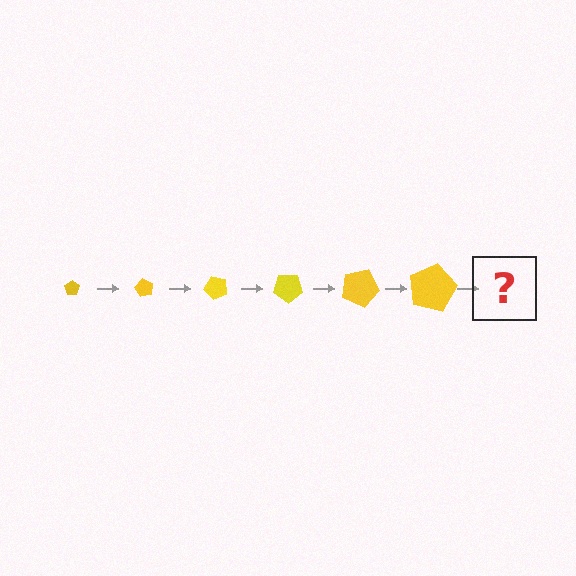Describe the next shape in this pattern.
It should be a pentagon, larger than the previous one and rotated 360 degrees from the start.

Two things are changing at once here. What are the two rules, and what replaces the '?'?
The two rules are that the pentagon grows larger each step and it rotates 60 degrees each step. The '?' should be a pentagon, larger than the previous one and rotated 360 degrees from the start.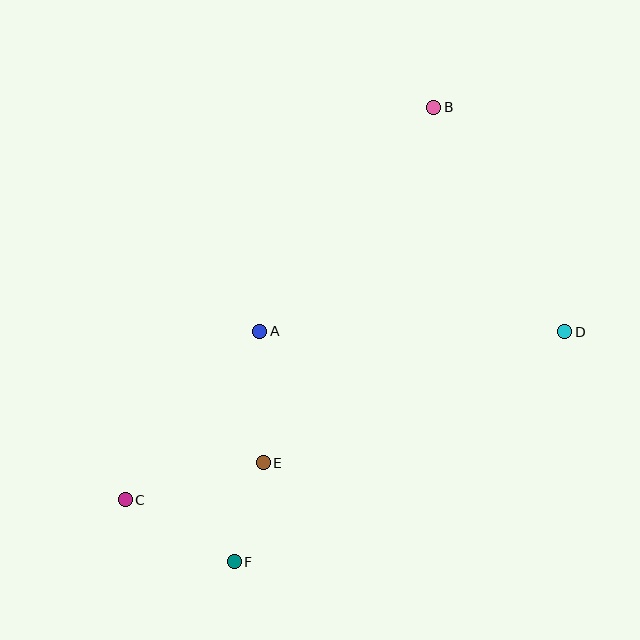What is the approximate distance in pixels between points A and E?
The distance between A and E is approximately 132 pixels.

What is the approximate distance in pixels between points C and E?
The distance between C and E is approximately 143 pixels.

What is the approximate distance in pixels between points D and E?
The distance between D and E is approximately 329 pixels.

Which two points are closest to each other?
Points E and F are closest to each other.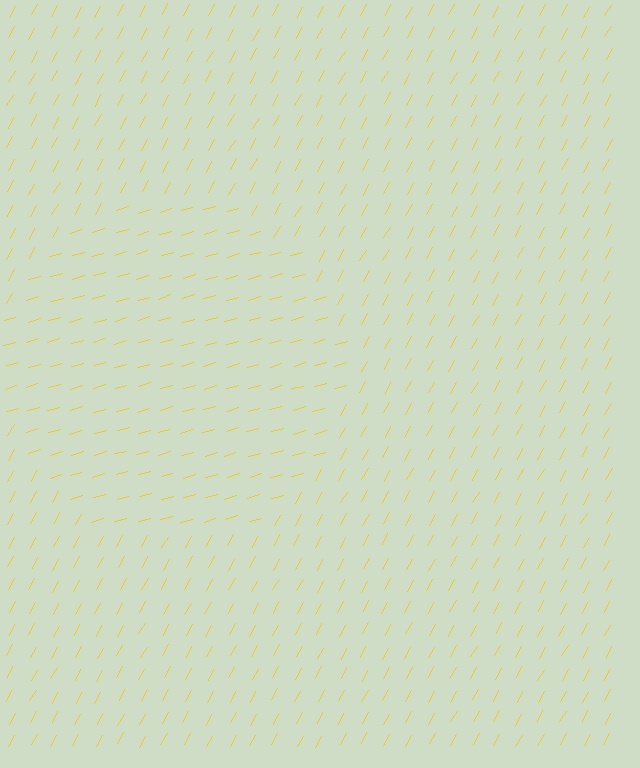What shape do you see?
I see a circle.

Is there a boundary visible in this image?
Yes, there is a texture boundary formed by a change in line orientation.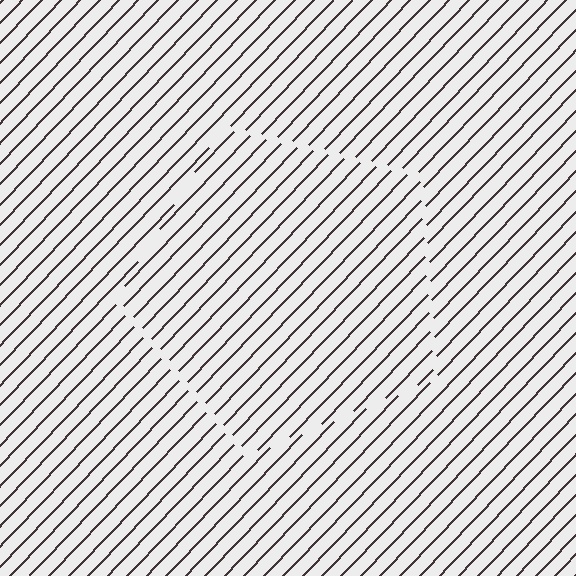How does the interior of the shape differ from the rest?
The interior of the shape contains the same grating, shifted by half a period — the contour is defined by the phase discontinuity where line-ends from the inner and outer gratings abut.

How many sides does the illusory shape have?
5 sides — the line-ends trace a pentagon.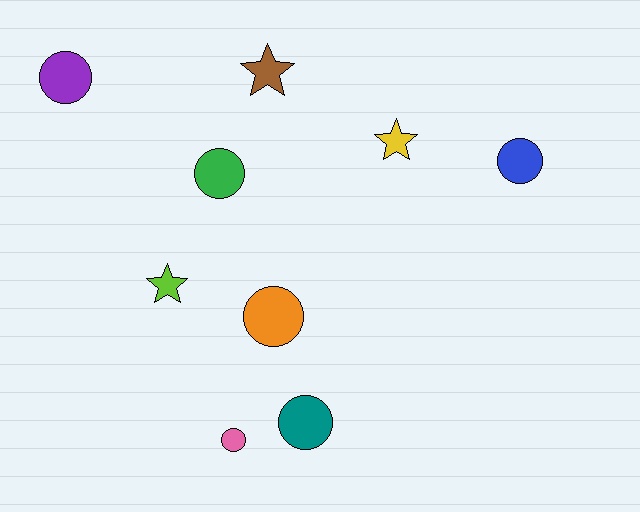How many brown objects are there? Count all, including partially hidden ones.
There is 1 brown object.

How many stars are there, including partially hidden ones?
There are 3 stars.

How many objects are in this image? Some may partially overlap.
There are 9 objects.